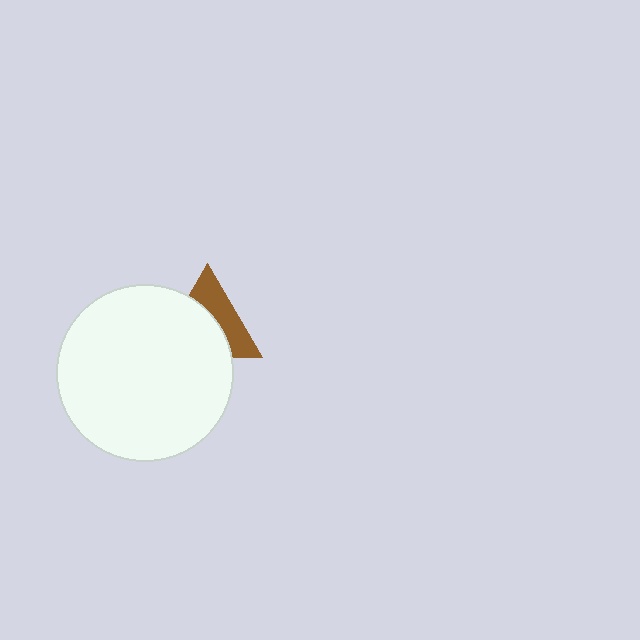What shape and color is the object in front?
The object in front is a white circle.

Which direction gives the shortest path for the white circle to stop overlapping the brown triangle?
Moving toward the lower-left gives the shortest separation.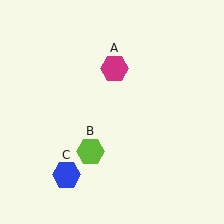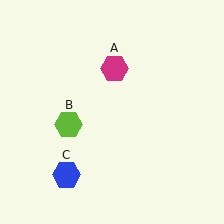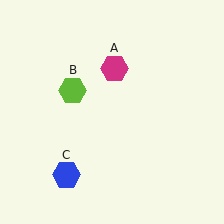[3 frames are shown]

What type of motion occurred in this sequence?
The lime hexagon (object B) rotated clockwise around the center of the scene.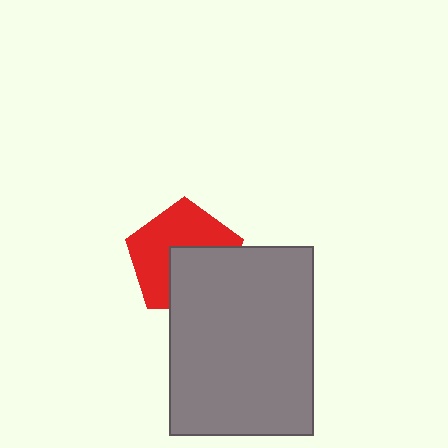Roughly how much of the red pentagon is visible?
About half of it is visible (roughly 58%).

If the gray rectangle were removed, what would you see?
You would see the complete red pentagon.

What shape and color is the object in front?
The object in front is a gray rectangle.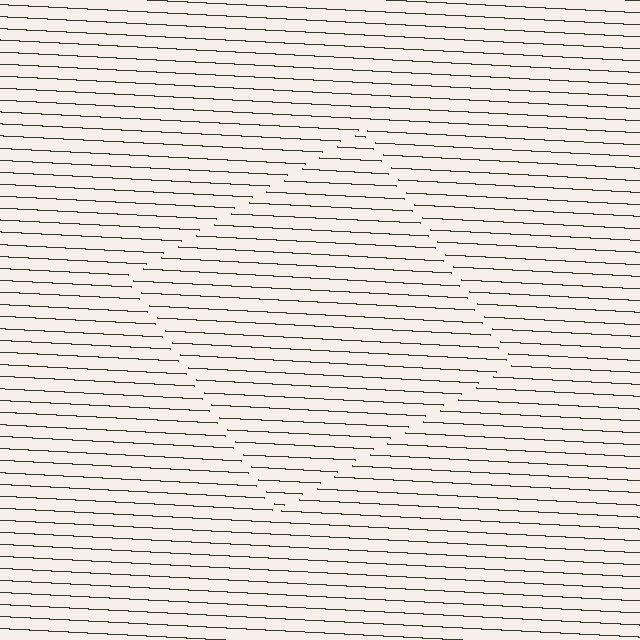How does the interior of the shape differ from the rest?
The interior of the shape contains the same grating, shifted by half a period — the contour is defined by the phase discontinuity where line-ends from the inner and outer gratings abut.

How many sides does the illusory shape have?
4 sides — the line-ends trace a square.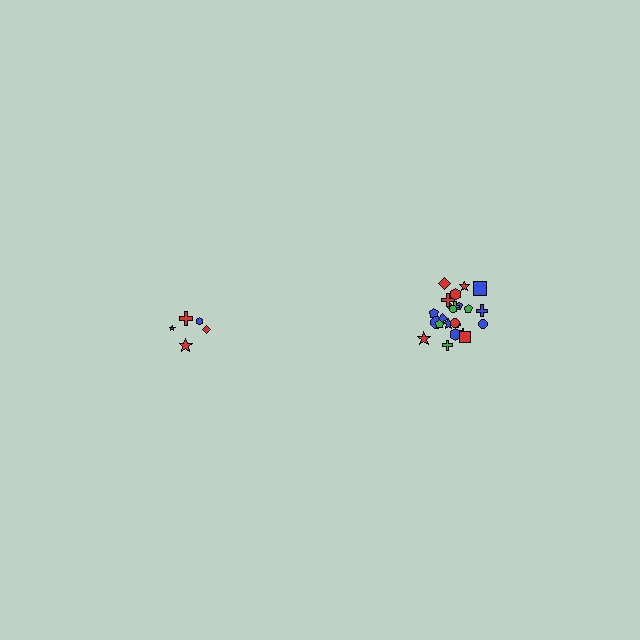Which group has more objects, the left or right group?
The right group.